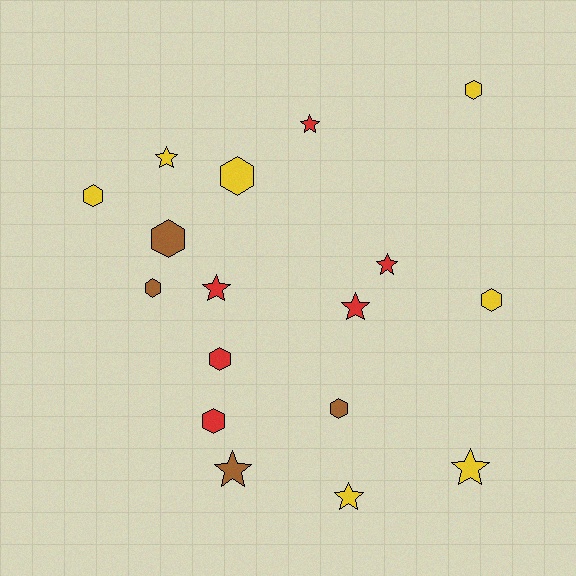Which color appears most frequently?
Yellow, with 7 objects.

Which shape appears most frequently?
Hexagon, with 9 objects.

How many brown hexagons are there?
There are 3 brown hexagons.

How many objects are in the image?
There are 17 objects.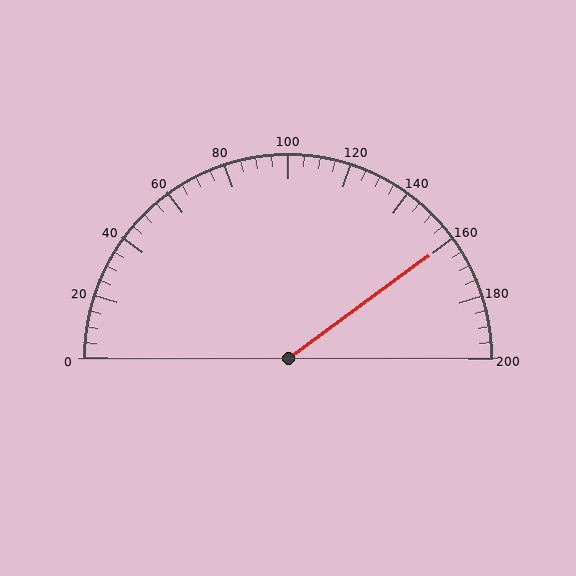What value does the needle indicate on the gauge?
The needle indicates approximately 160.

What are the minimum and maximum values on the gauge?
The gauge ranges from 0 to 200.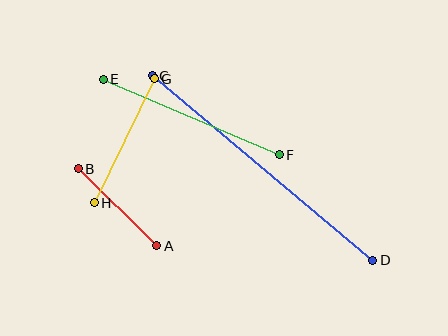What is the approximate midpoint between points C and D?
The midpoint is at approximately (263, 168) pixels.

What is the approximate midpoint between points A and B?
The midpoint is at approximately (118, 207) pixels.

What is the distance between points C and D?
The distance is approximately 287 pixels.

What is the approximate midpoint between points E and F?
The midpoint is at approximately (191, 117) pixels.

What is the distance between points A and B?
The distance is approximately 110 pixels.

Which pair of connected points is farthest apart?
Points C and D are farthest apart.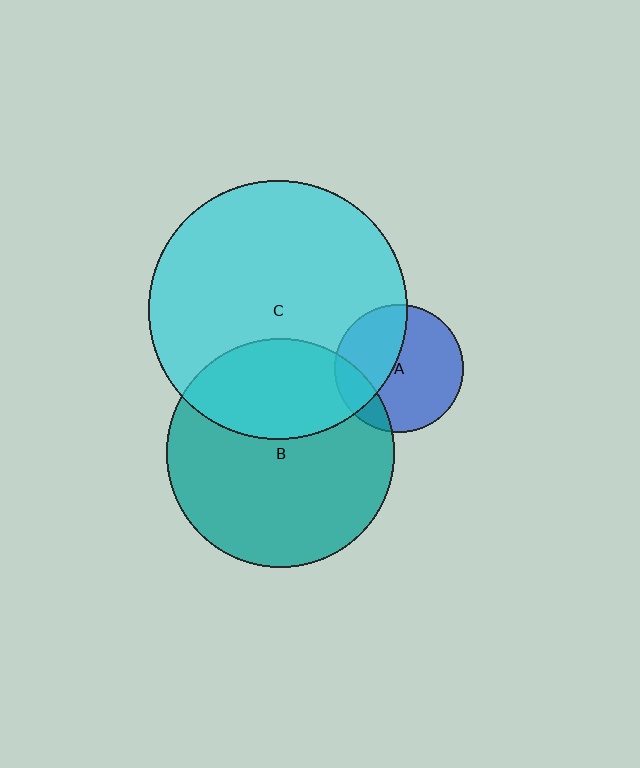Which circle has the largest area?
Circle C (cyan).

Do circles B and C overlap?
Yes.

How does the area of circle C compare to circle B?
Approximately 1.3 times.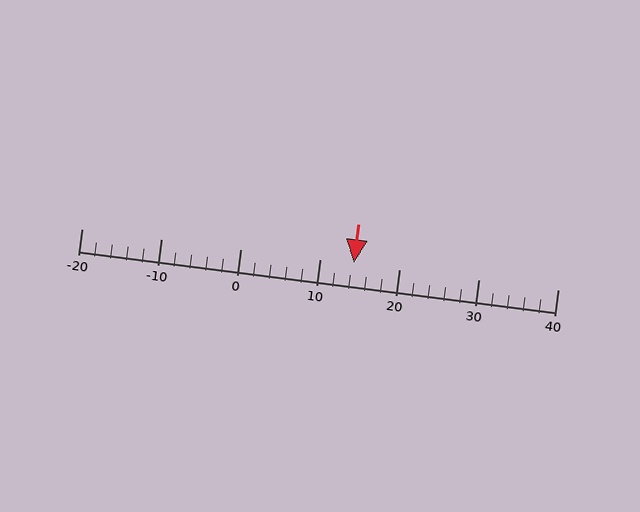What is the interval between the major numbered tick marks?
The major tick marks are spaced 10 units apart.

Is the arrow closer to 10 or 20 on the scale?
The arrow is closer to 10.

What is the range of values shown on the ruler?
The ruler shows values from -20 to 40.